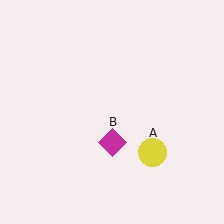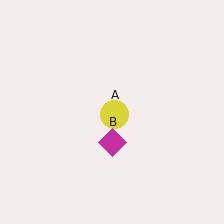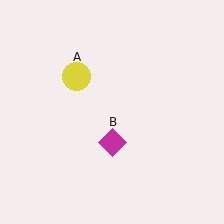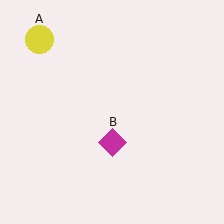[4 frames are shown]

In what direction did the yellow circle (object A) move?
The yellow circle (object A) moved up and to the left.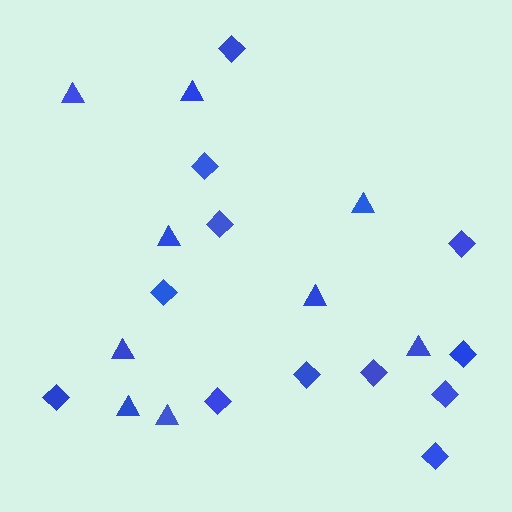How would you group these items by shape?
There are 2 groups: one group of triangles (9) and one group of diamonds (12).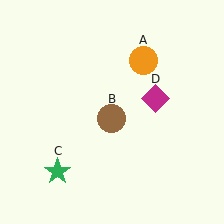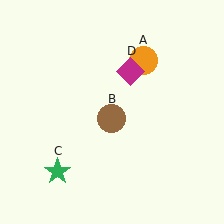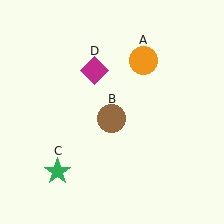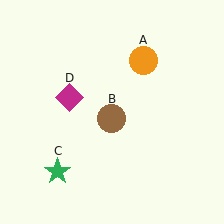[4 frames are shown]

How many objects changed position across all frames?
1 object changed position: magenta diamond (object D).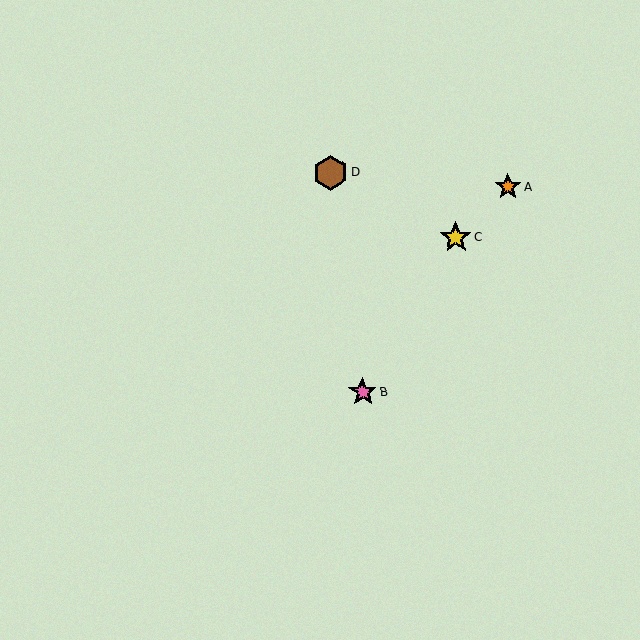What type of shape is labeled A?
Shape A is an orange star.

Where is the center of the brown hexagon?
The center of the brown hexagon is at (330, 173).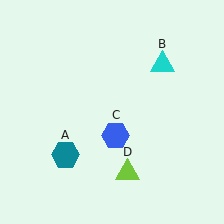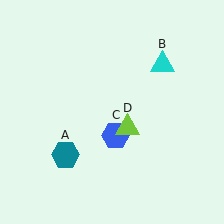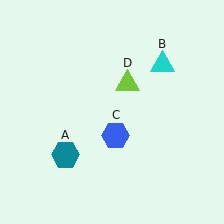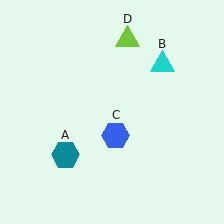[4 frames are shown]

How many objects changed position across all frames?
1 object changed position: lime triangle (object D).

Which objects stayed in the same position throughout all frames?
Teal hexagon (object A) and cyan triangle (object B) and blue hexagon (object C) remained stationary.